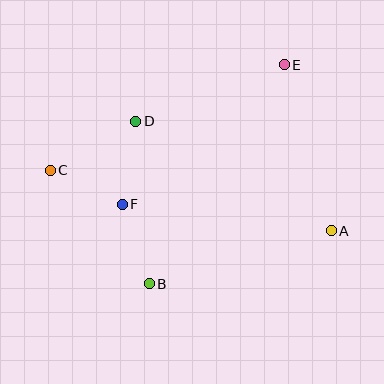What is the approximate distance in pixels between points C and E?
The distance between C and E is approximately 257 pixels.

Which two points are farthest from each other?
Points A and C are farthest from each other.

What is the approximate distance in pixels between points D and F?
The distance between D and F is approximately 84 pixels.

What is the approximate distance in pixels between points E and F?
The distance between E and F is approximately 214 pixels.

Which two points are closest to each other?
Points C and F are closest to each other.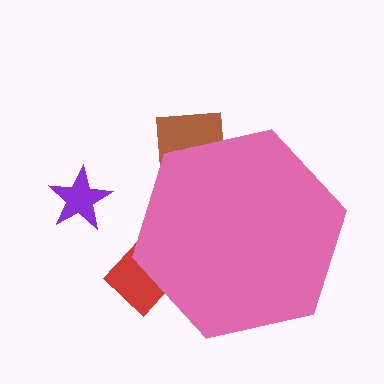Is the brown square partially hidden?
Yes, the brown square is partially hidden behind the pink hexagon.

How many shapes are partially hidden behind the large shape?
2 shapes are partially hidden.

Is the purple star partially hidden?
No, the purple star is fully visible.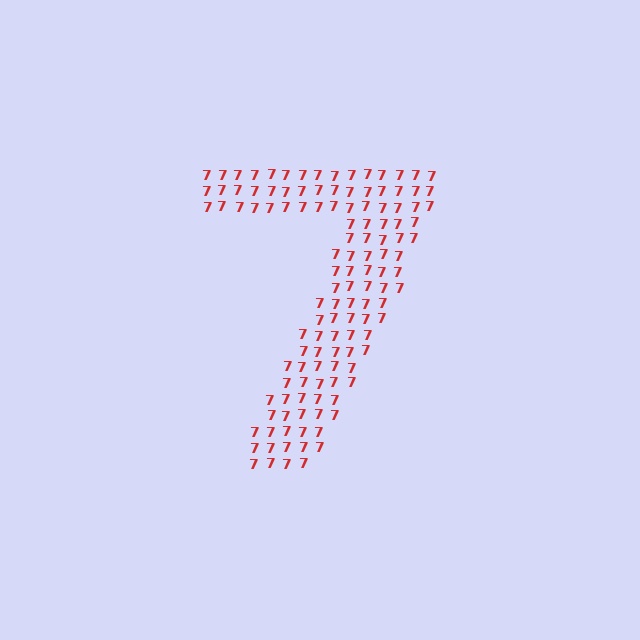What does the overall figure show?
The overall figure shows the digit 7.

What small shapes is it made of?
It is made of small digit 7's.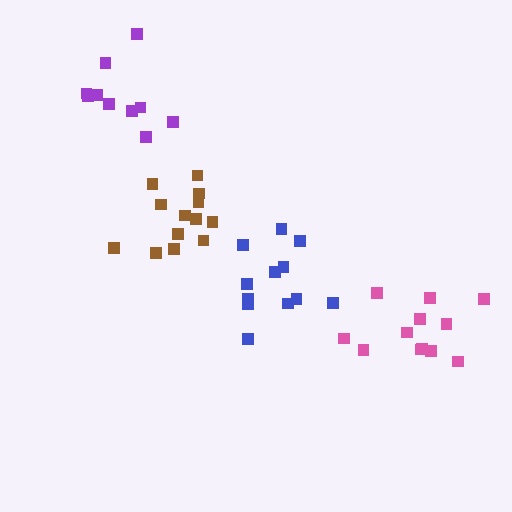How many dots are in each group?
Group 1: 12 dots, Group 2: 13 dots, Group 3: 12 dots, Group 4: 10 dots (47 total).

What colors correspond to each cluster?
The clusters are colored: pink, brown, blue, purple.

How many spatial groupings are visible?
There are 4 spatial groupings.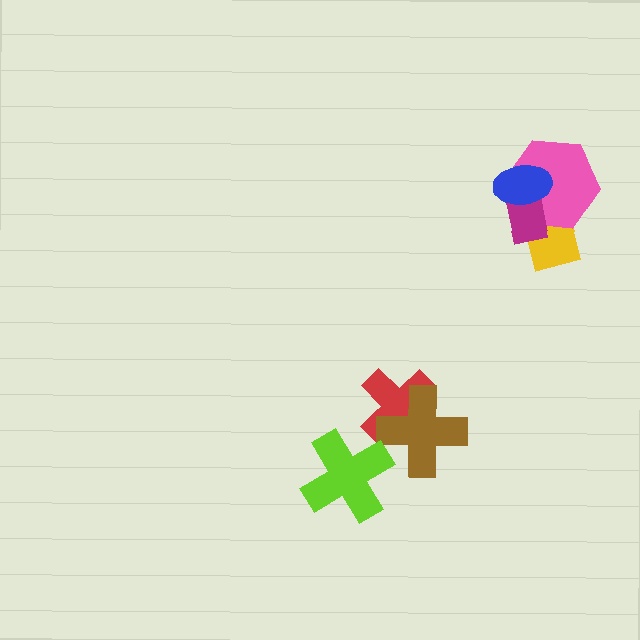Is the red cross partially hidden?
Yes, it is partially covered by another shape.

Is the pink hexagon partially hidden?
Yes, it is partially covered by another shape.